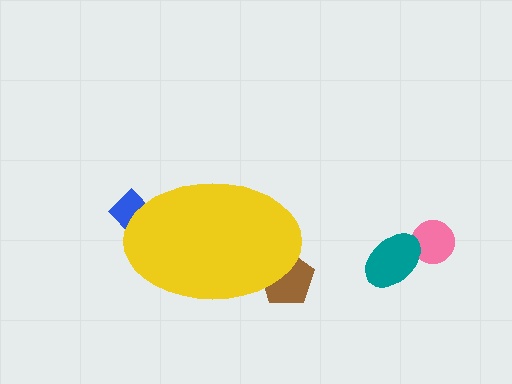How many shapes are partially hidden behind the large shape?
2 shapes are partially hidden.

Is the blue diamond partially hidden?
Yes, the blue diamond is partially hidden behind the yellow ellipse.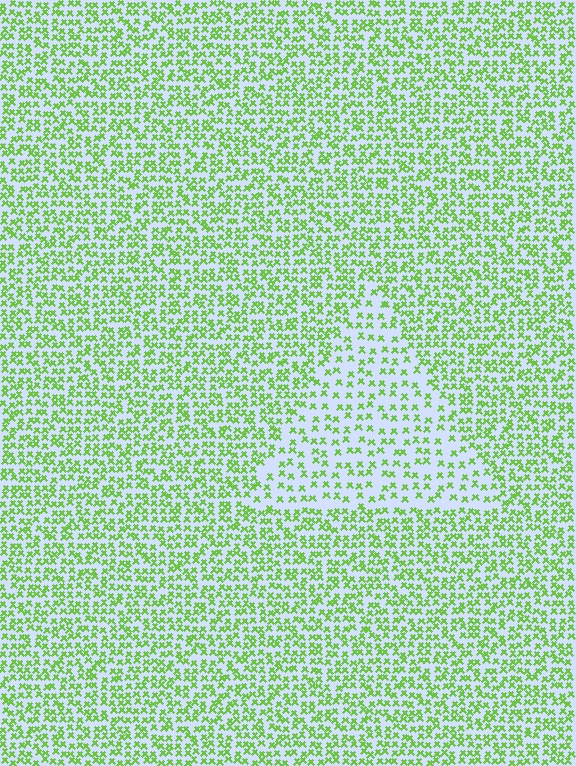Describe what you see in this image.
The image contains small lime elements arranged at two different densities. A triangle-shaped region is visible where the elements are less densely packed than the surrounding area.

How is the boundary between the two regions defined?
The boundary is defined by a change in element density (approximately 1.9x ratio). All elements are the same color, size, and shape.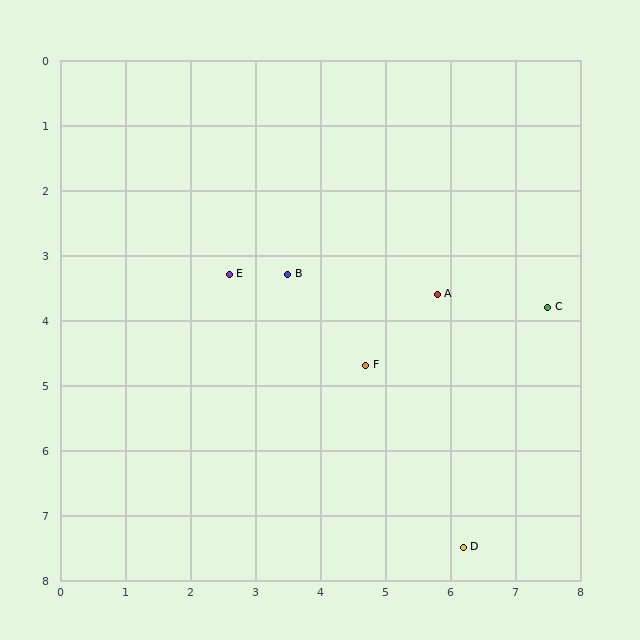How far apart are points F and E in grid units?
Points F and E are about 2.5 grid units apart.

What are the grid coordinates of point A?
Point A is at approximately (5.8, 3.6).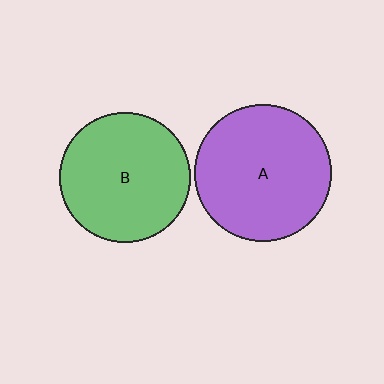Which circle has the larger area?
Circle A (purple).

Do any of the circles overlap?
No, none of the circles overlap.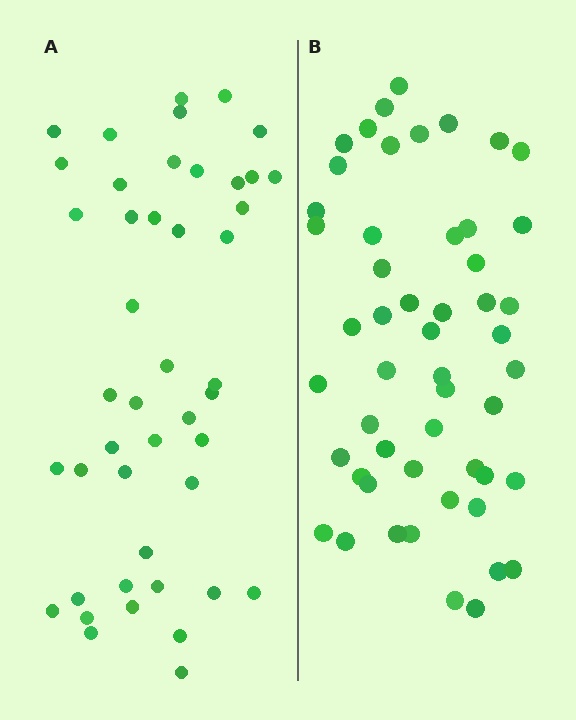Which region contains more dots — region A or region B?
Region B (the right region) has more dots.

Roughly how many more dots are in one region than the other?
Region B has roughly 8 or so more dots than region A.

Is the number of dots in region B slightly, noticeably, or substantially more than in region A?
Region B has only slightly more — the two regions are fairly close. The ratio is roughly 1.2 to 1.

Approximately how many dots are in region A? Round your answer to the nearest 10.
About 40 dots. (The exact count is 45, which rounds to 40.)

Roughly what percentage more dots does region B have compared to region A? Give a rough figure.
About 15% more.